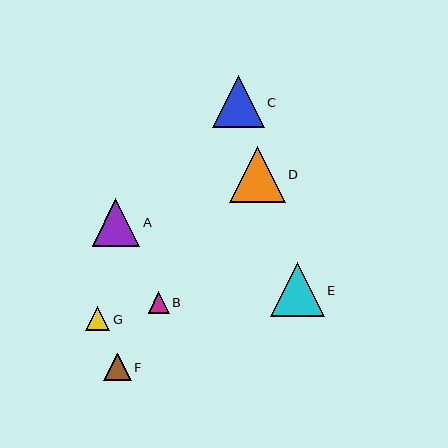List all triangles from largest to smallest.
From largest to smallest: D, E, C, A, F, G, B.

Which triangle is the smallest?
Triangle B is the smallest with a size of approximately 21 pixels.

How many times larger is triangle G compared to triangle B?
Triangle G is approximately 1.1 times the size of triangle B.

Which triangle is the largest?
Triangle D is the largest with a size of approximately 56 pixels.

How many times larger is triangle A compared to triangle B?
Triangle A is approximately 2.3 times the size of triangle B.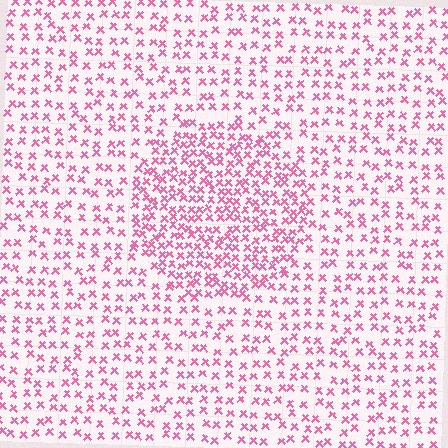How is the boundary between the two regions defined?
The boundary is defined by a change in element density (approximately 1.9x ratio). All elements are the same color, size, and shape.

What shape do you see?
I see a circle.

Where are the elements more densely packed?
The elements are more densely packed inside the circle boundary.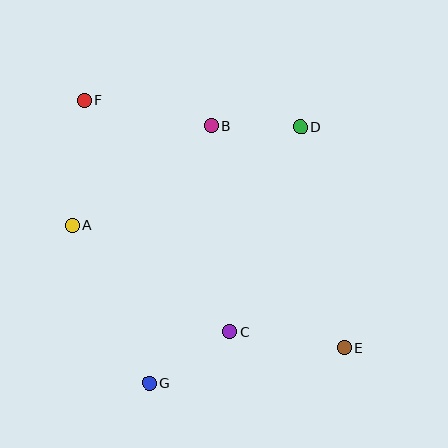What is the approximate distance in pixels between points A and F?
The distance between A and F is approximately 125 pixels.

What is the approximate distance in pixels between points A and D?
The distance between A and D is approximately 248 pixels.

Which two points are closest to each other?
Points B and D are closest to each other.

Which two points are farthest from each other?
Points E and F are farthest from each other.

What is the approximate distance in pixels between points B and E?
The distance between B and E is approximately 259 pixels.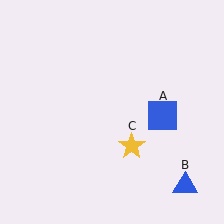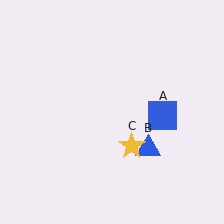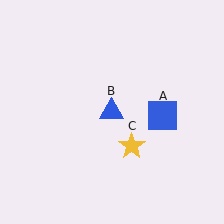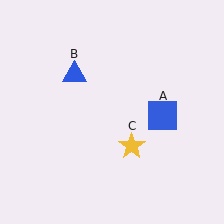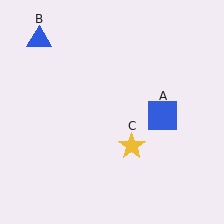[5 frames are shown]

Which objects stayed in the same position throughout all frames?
Blue square (object A) and yellow star (object C) remained stationary.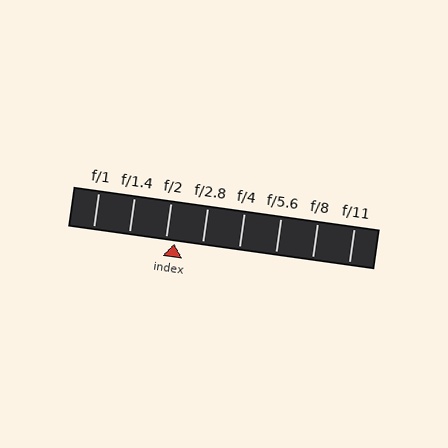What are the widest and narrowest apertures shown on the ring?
The widest aperture shown is f/1 and the narrowest is f/11.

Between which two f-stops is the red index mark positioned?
The index mark is between f/2 and f/2.8.